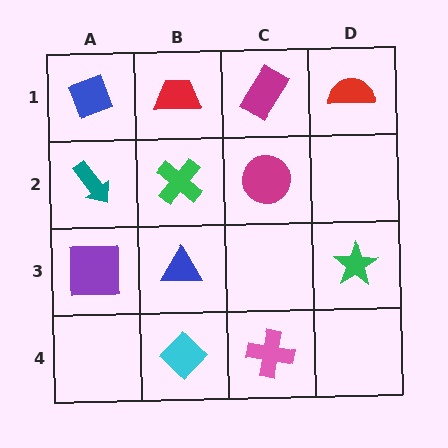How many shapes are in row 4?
2 shapes.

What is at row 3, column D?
A green star.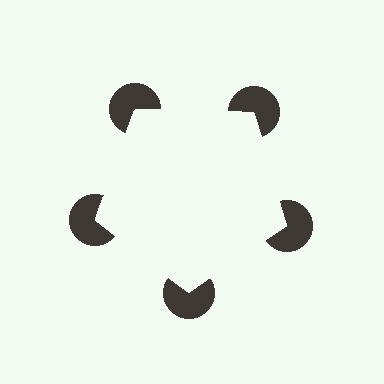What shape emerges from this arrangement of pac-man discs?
An illusory pentagon — its edges are inferred from the aligned wedge cuts in the pac-man discs, not physically drawn.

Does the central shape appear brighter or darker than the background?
It typically appears slightly brighter than the background, even though no actual brightness change is drawn.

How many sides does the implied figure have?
5 sides.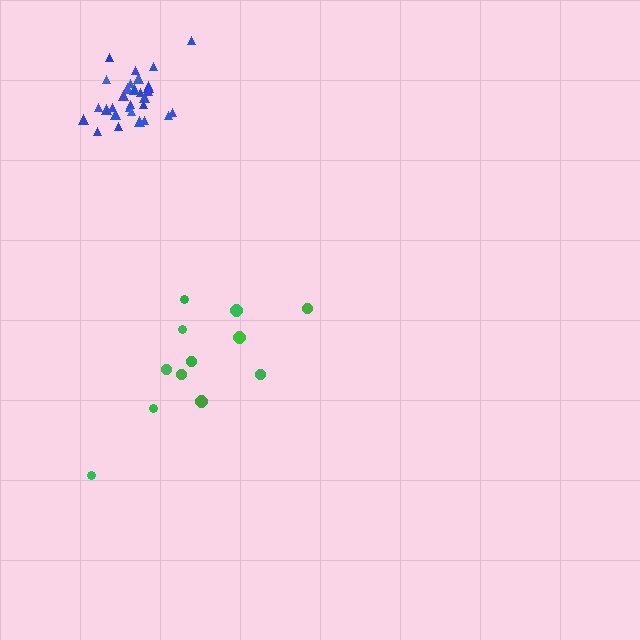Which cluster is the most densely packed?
Blue.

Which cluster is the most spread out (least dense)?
Green.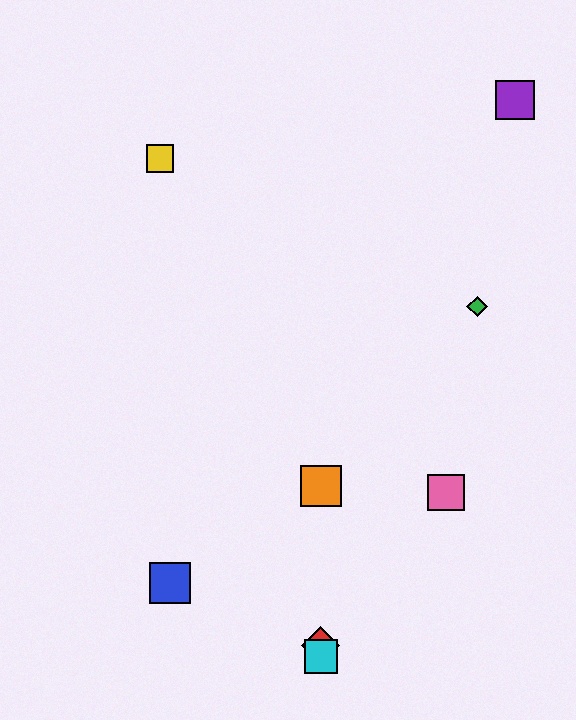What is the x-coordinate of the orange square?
The orange square is at x≈321.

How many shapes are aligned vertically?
3 shapes (the red diamond, the orange square, the cyan square) are aligned vertically.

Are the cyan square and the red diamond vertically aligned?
Yes, both are at x≈321.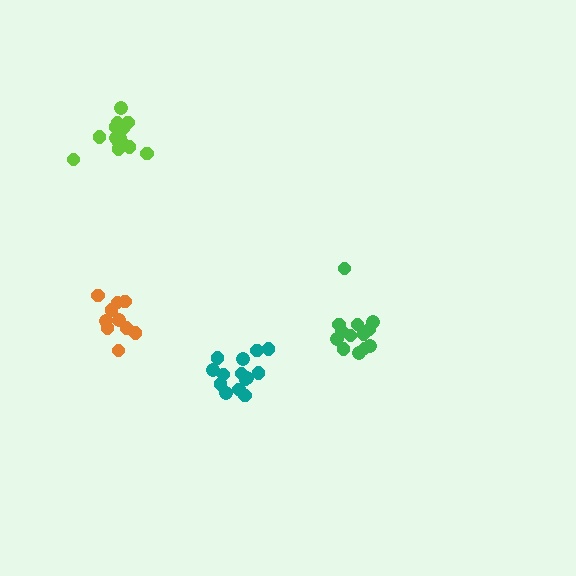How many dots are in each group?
Group 1: 13 dots, Group 2: 10 dots, Group 3: 14 dots, Group 4: 14 dots (51 total).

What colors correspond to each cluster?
The clusters are colored: green, orange, teal, lime.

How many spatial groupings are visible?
There are 4 spatial groupings.